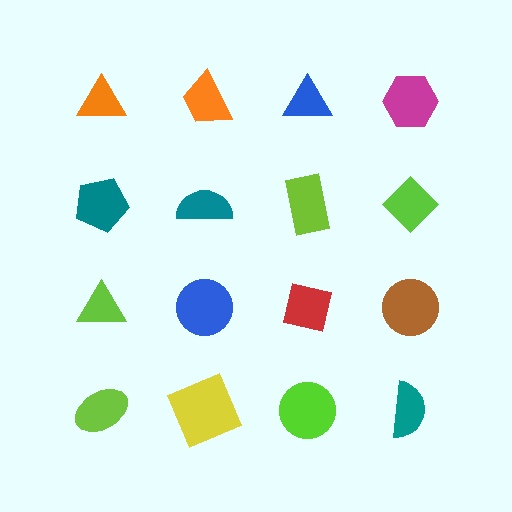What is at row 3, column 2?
A blue circle.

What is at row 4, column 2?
A yellow square.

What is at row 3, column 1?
A lime triangle.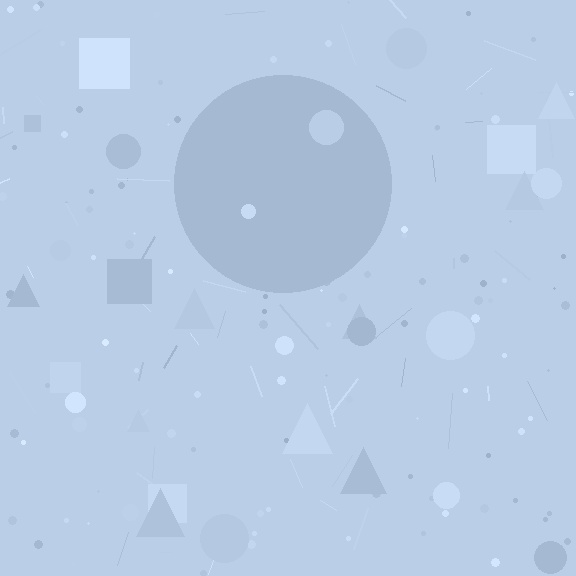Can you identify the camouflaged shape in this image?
The camouflaged shape is a circle.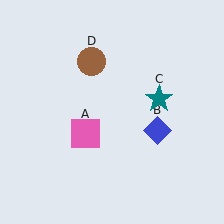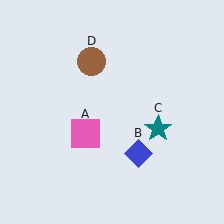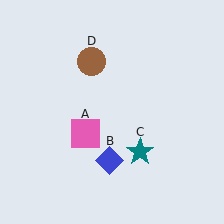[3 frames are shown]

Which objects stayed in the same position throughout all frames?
Pink square (object A) and brown circle (object D) remained stationary.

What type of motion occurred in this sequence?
The blue diamond (object B), teal star (object C) rotated clockwise around the center of the scene.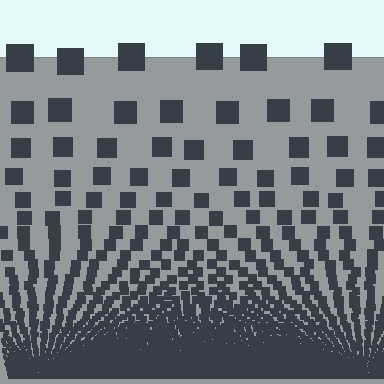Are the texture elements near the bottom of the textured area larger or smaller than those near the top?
Smaller. The gradient is inverted — elements near the bottom are smaller and denser.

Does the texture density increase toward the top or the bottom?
Density increases toward the bottom.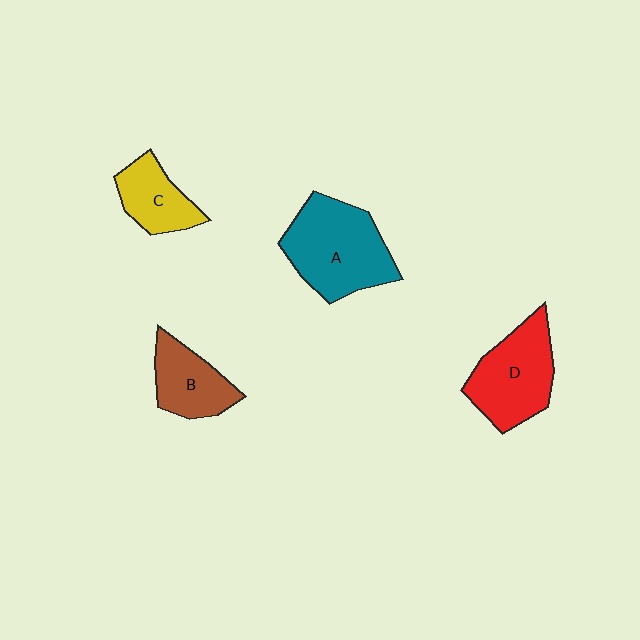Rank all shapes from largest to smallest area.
From largest to smallest: A (teal), D (red), B (brown), C (yellow).